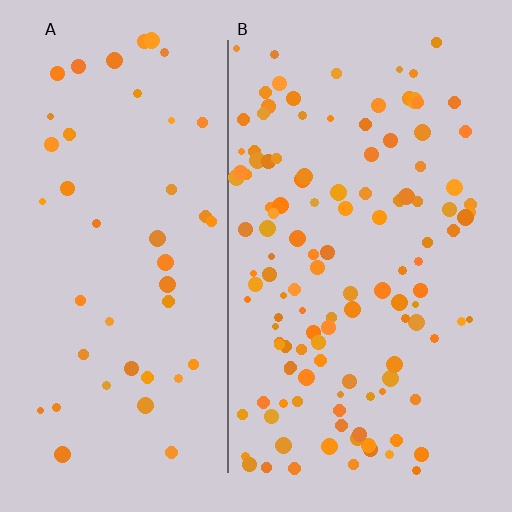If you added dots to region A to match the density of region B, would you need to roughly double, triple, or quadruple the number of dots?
Approximately triple.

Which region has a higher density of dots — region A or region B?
B (the right).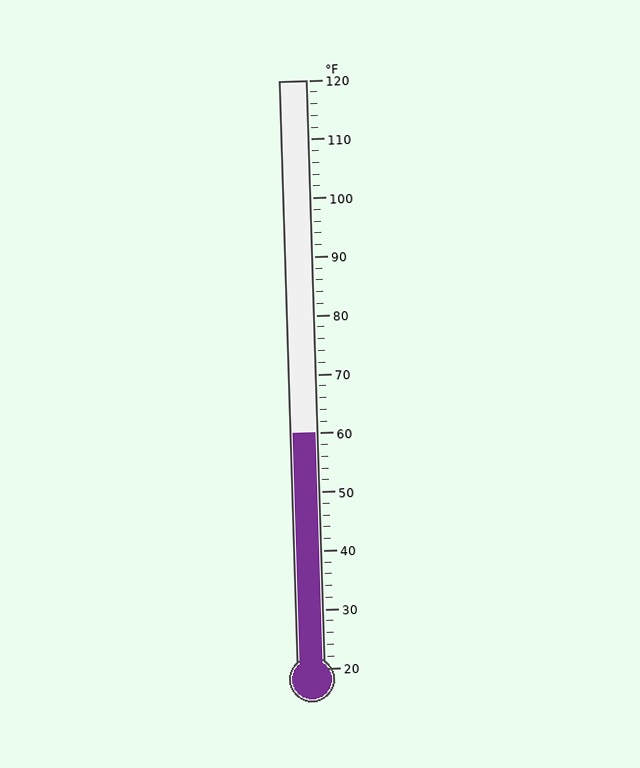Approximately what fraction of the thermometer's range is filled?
The thermometer is filled to approximately 40% of its range.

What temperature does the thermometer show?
The thermometer shows approximately 60°F.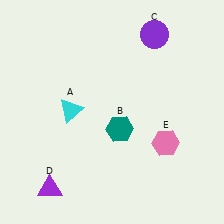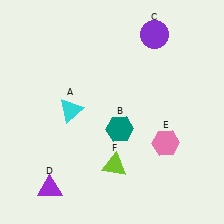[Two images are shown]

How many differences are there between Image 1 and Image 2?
There is 1 difference between the two images.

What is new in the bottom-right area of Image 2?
A lime triangle (F) was added in the bottom-right area of Image 2.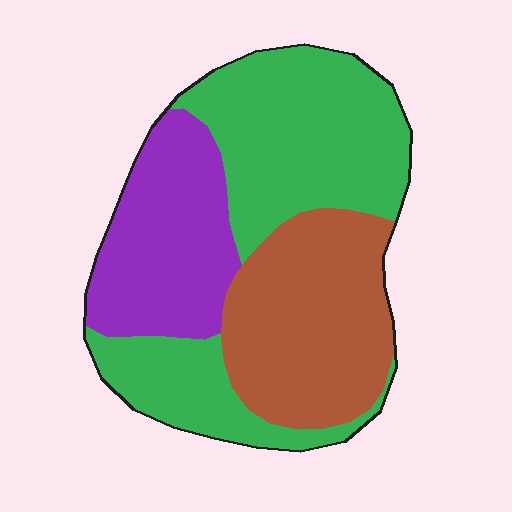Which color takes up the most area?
Green, at roughly 45%.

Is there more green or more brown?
Green.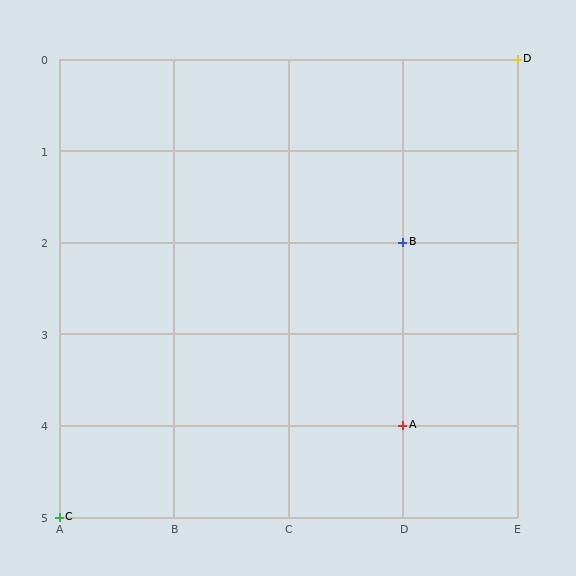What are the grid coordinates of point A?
Point A is at grid coordinates (D, 4).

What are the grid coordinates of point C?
Point C is at grid coordinates (A, 5).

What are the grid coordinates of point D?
Point D is at grid coordinates (E, 0).